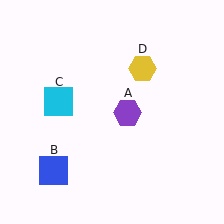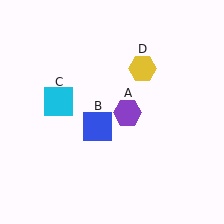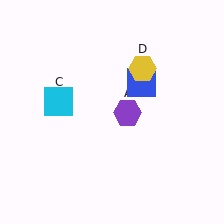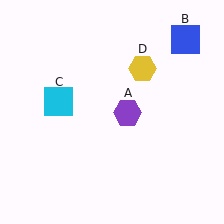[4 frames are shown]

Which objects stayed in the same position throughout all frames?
Purple hexagon (object A) and cyan square (object C) and yellow hexagon (object D) remained stationary.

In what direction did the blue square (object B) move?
The blue square (object B) moved up and to the right.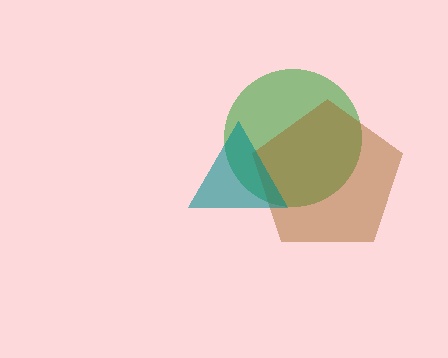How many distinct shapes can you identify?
There are 3 distinct shapes: a green circle, a brown pentagon, a teal triangle.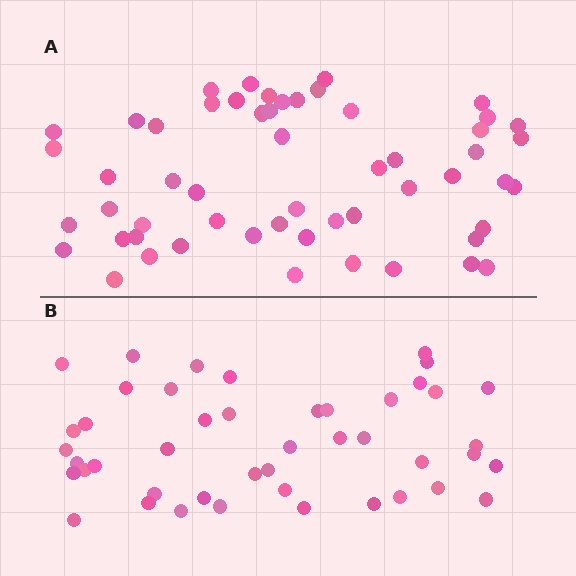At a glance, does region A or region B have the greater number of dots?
Region A (the top region) has more dots.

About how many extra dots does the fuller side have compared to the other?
Region A has roughly 10 or so more dots than region B.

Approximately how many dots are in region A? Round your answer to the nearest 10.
About 60 dots. (The exact count is 55, which rounds to 60.)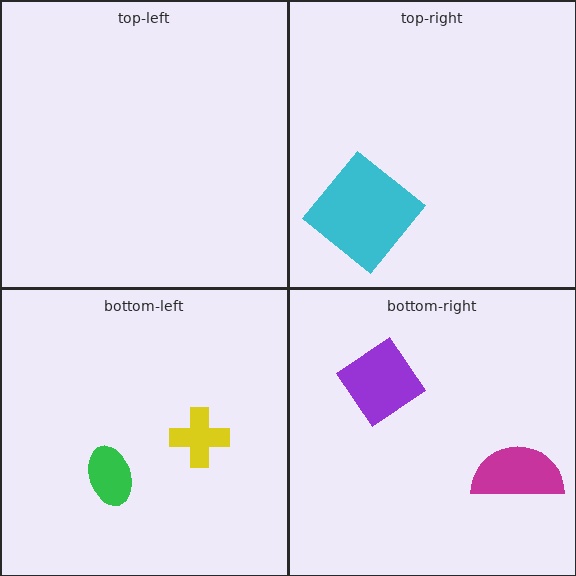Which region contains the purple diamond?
The bottom-right region.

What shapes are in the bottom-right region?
The purple diamond, the magenta semicircle.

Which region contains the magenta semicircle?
The bottom-right region.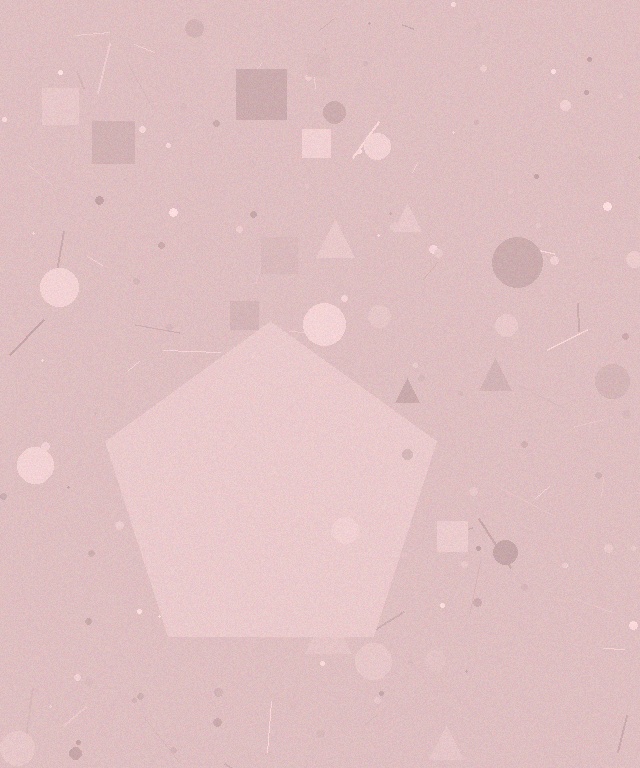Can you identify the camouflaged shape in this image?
The camouflaged shape is a pentagon.